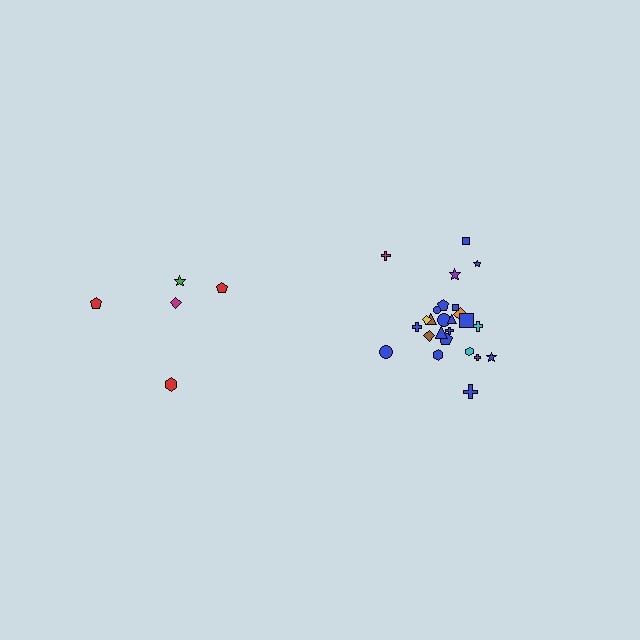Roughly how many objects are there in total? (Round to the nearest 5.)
Roughly 30 objects in total.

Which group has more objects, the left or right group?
The right group.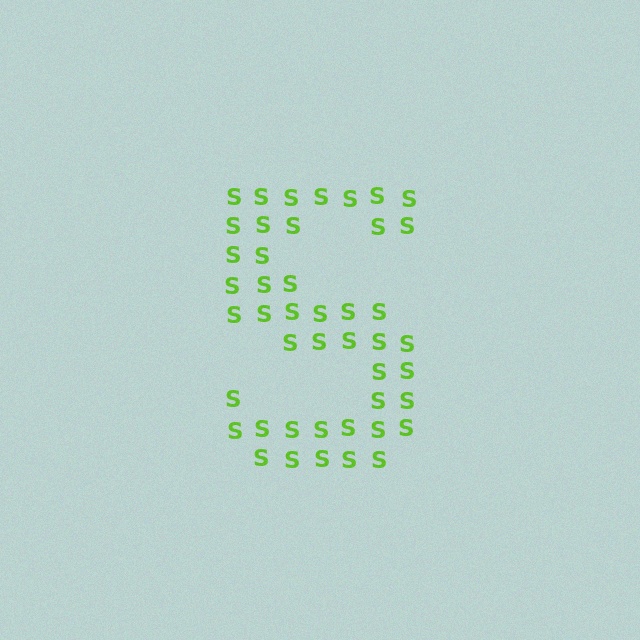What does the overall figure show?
The overall figure shows the letter S.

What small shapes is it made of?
It is made of small letter S's.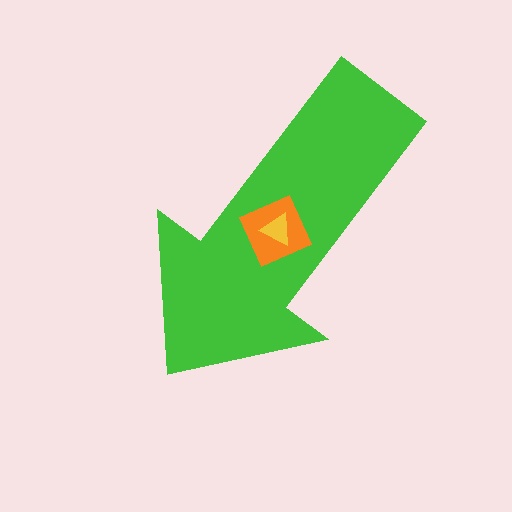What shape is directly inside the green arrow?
The orange square.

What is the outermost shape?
The green arrow.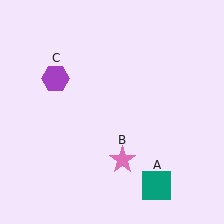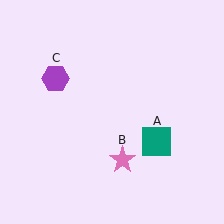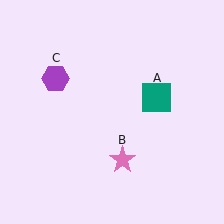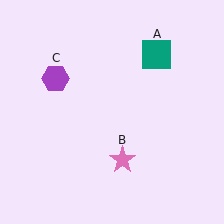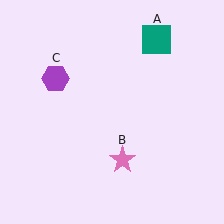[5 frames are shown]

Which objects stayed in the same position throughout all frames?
Pink star (object B) and purple hexagon (object C) remained stationary.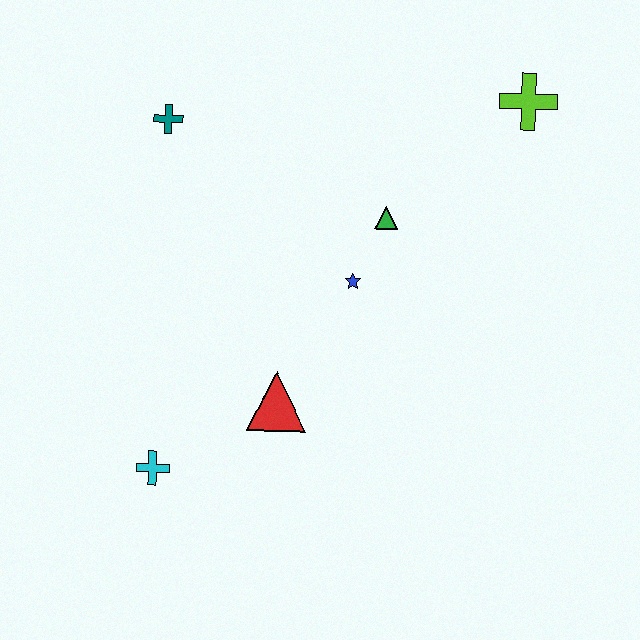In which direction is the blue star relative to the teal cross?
The blue star is to the right of the teal cross.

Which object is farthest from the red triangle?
The lime cross is farthest from the red triangle.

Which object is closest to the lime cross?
The green triangle is closest to the lime cross.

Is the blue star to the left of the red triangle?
No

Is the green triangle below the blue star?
No